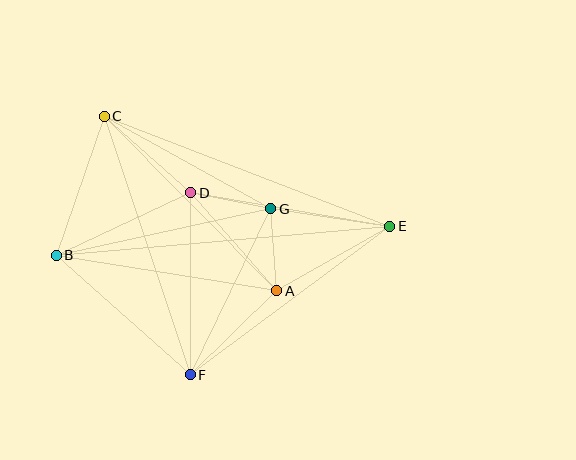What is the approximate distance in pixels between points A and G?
The distance between A and G is approximately 82 pixels.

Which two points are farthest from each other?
Points B and E are farthest from each other.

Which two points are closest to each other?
Points D and G are closest to each other.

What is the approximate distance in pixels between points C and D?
The distance between C and D is approximately 116 pixels.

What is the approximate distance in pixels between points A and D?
The distance between A and D is approximately 130 pixels.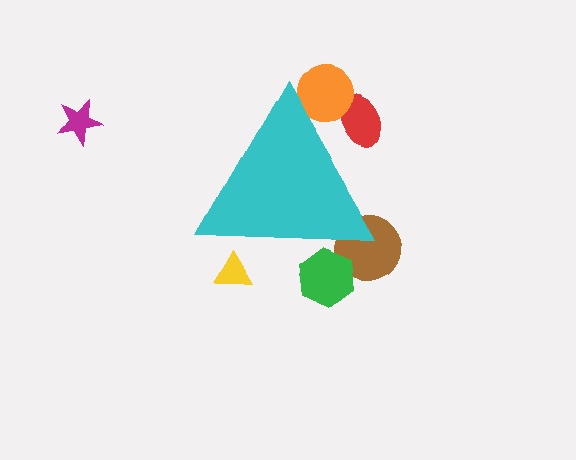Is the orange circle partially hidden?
Yes, the orange circle is partially hidden behind the cyan triangle.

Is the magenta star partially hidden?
No, the magenta star is fully visible.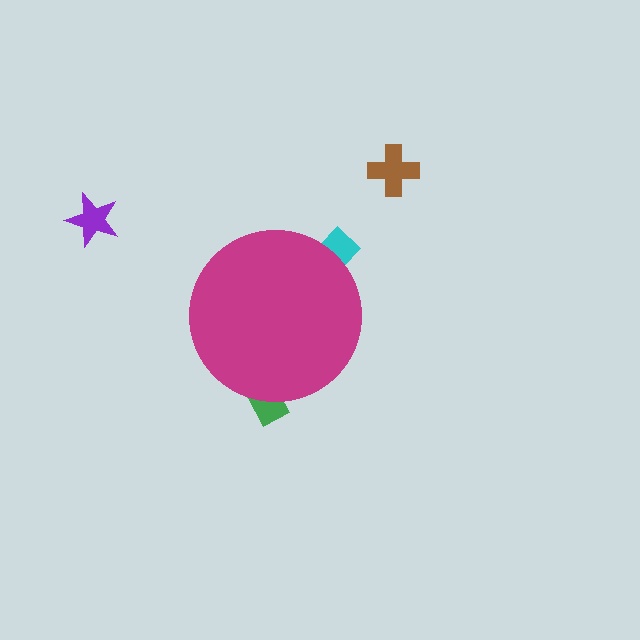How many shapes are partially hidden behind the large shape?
2 shapes are partially hidden.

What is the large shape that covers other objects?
A magenta circle.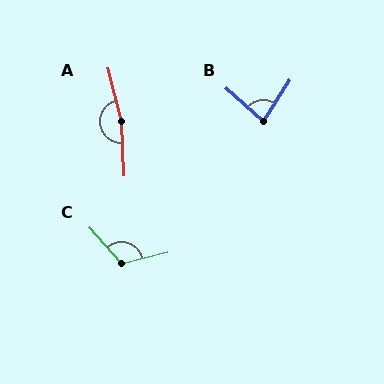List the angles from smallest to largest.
B (81°), C (117°), A (169°).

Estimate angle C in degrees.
Approximately 117 degrees.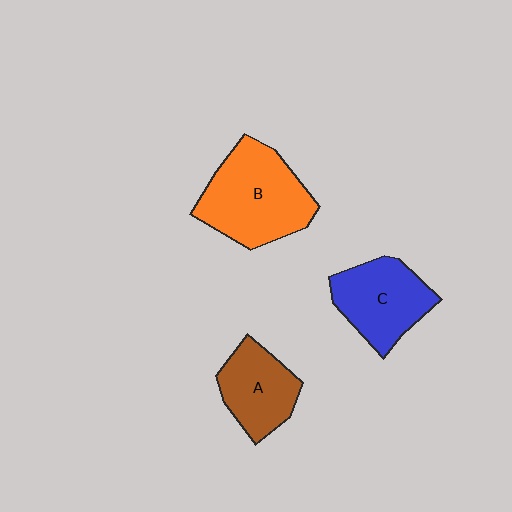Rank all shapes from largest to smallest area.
From largest to smallest: B (orange), C (blue), A (brown).